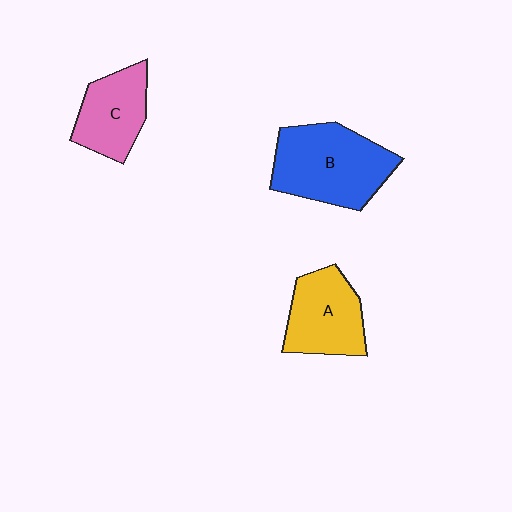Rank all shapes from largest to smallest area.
From largest to smallest: B (blue), A (yellow), C (pink).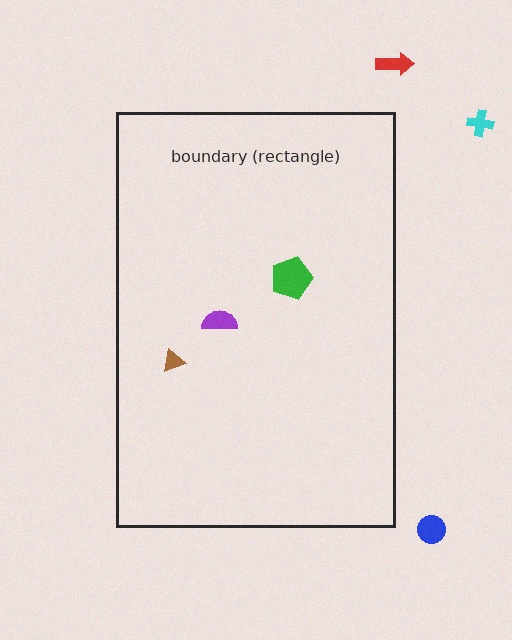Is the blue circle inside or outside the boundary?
Outside.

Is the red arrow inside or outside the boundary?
Outside.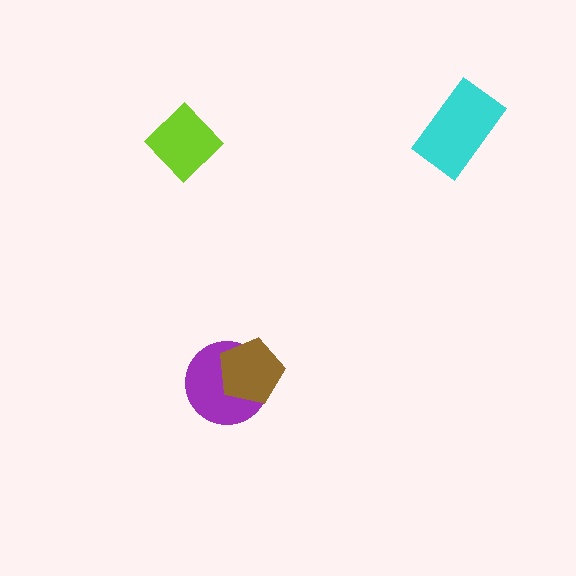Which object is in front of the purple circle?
The brown pentagon is in front of the purple circle.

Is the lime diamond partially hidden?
No, no other shape covers it.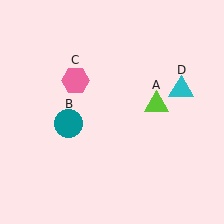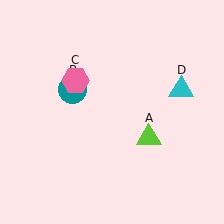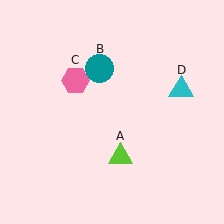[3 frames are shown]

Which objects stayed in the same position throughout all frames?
Pink hexagon (object C) and cyan triangle (object D) remained stationary.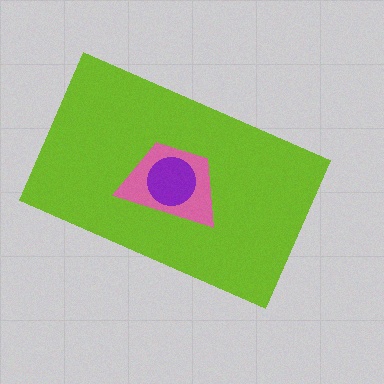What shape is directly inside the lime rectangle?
The pink trapezoid.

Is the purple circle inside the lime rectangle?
Yes.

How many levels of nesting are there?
3.